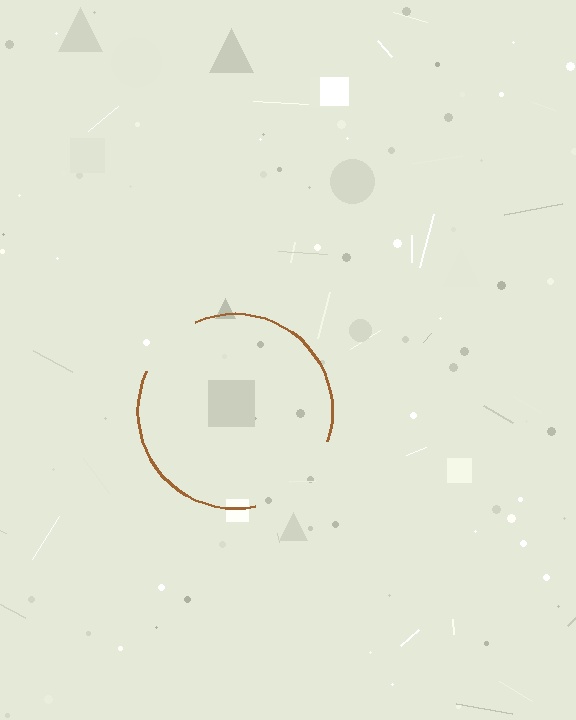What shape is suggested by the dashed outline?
The dashed outline suggests a circle.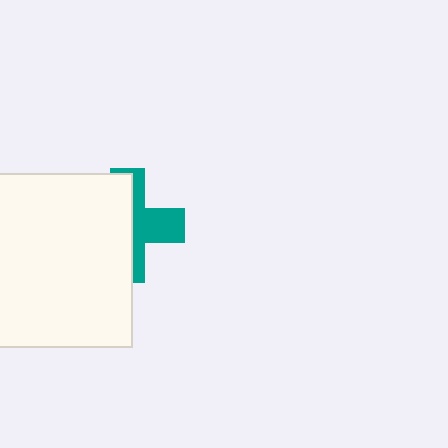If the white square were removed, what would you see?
You would see the complete teal cross.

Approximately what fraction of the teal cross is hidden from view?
Roughly 58% of the teal cross is hidden behind the white square.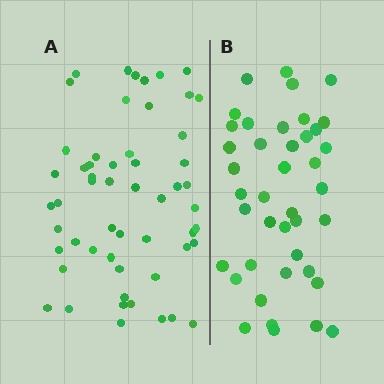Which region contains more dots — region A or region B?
Region A (the left region) has more dots.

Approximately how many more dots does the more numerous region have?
Region A has approximately 15 more dots than region B.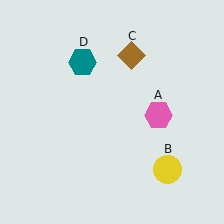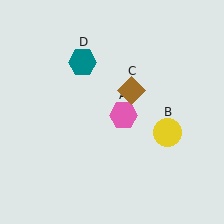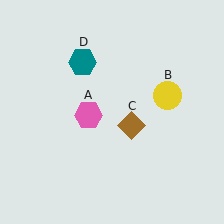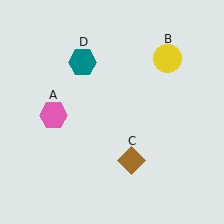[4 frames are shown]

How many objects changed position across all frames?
3 objects changed position: pink hexagon (object A), yellow circle (object B), brown diamond (object C).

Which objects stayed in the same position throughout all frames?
Teal hexagon (object D) remained stationary.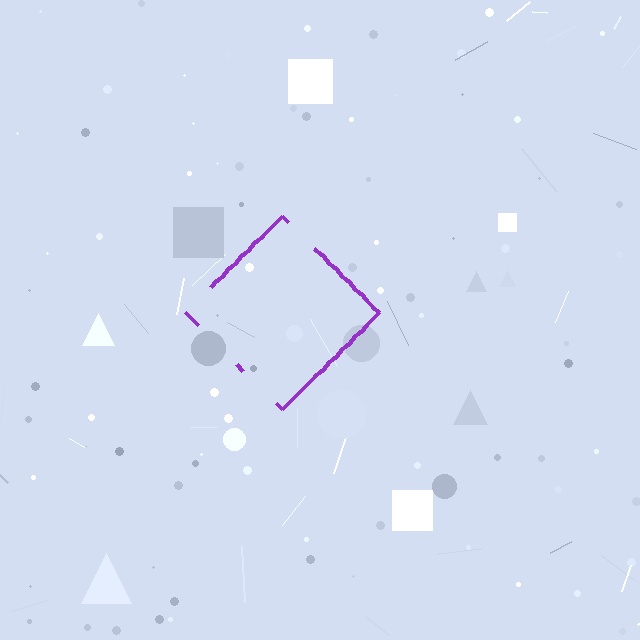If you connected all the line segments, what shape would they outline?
They would outline a diamond.